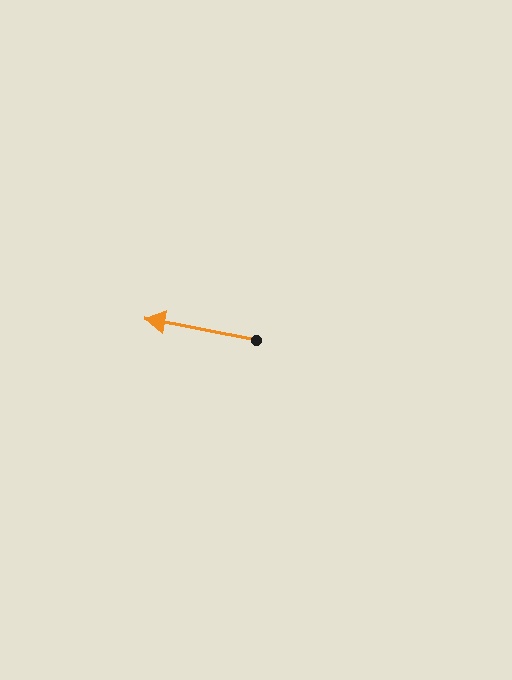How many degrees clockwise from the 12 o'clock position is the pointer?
Approximately 281 degrees.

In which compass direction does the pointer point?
West.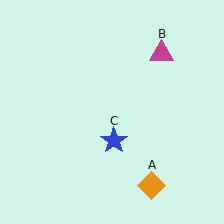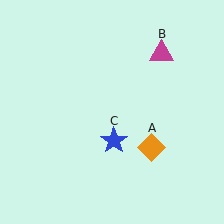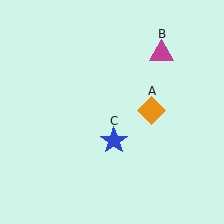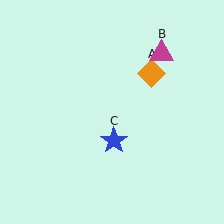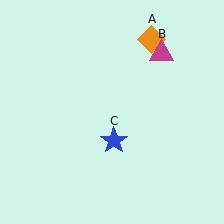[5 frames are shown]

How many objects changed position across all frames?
1 object changed position: orange diamond (object A).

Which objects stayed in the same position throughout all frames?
Magenta triangle (object B) and blue star (object C) remained stationary.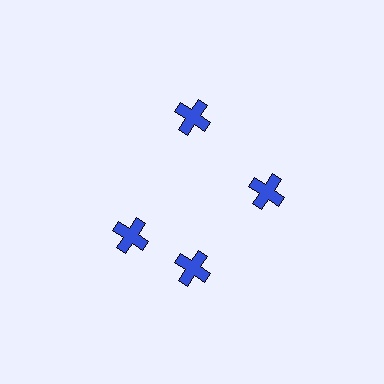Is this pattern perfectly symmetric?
No. The 4 blue crosses are arranged in a ring, but one element near the 9 o'clock position is rotated out of alignment along the ring, breaking the 4-fold rotational symmetry.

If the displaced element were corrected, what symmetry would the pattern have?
It would have 4-fold rotational symmetry — the pattern would map onto itself every 90 degrees.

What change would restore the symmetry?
The symmetry would be restored by rotating it back into even spacing with its neighbors so that all 4 crosses sit at equal angles and equal distance from the center.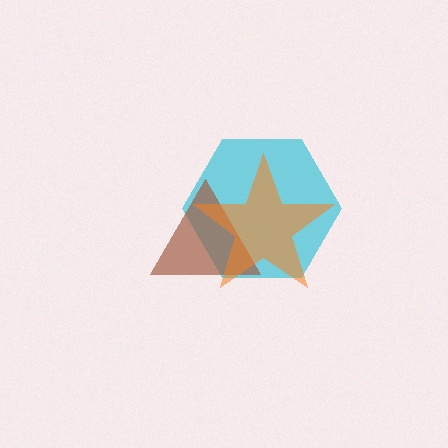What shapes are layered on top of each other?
The layered shapes are: a cyan hexagon, a brown triangle, an orange star.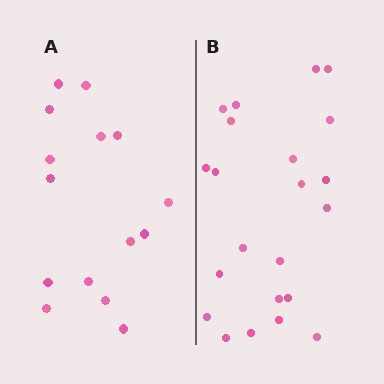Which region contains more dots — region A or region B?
Region B (the right region) has more dots.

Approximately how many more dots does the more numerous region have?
Region B has roughly 8 or so more dots than region A.